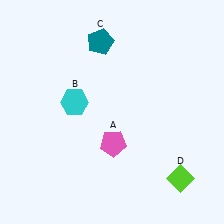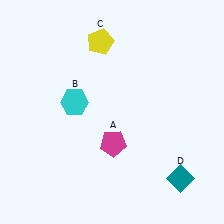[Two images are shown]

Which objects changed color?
A changed from pink to magenta. C changed from teal to yellow. D changed from lime to teal.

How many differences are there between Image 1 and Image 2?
There are 3 differences between the two images.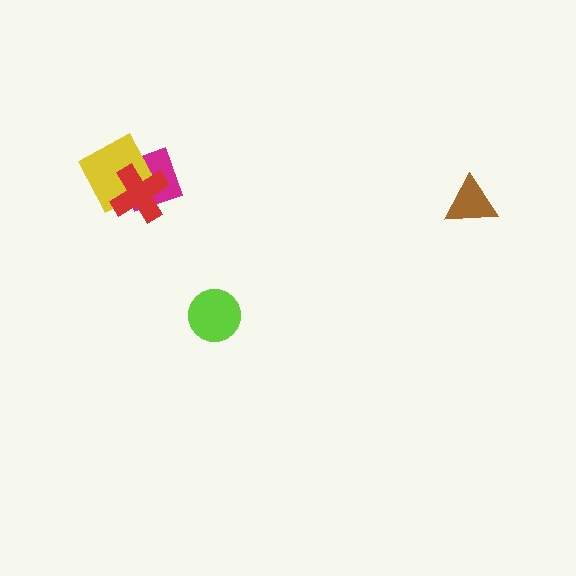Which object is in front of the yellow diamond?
The red cross is in front of the yellow diamond.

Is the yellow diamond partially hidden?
Yes, it is partially covered by another shape.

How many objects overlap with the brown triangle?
0 objects overlap with the brown triangle.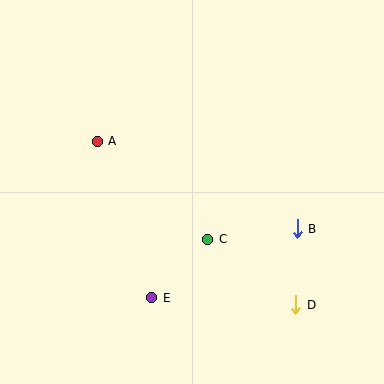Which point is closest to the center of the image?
Point C at (208, 239) is closest to the center.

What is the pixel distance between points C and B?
The distance between C and B is 90 pixels.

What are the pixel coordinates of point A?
Point A is at (97, 141).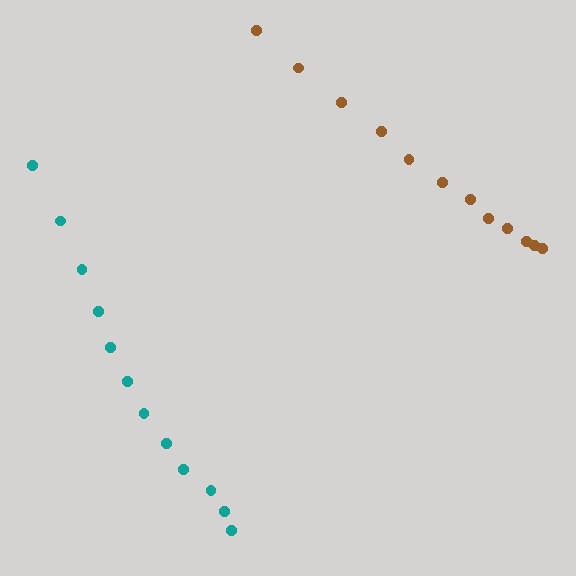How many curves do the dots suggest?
There are 2 distinct paths.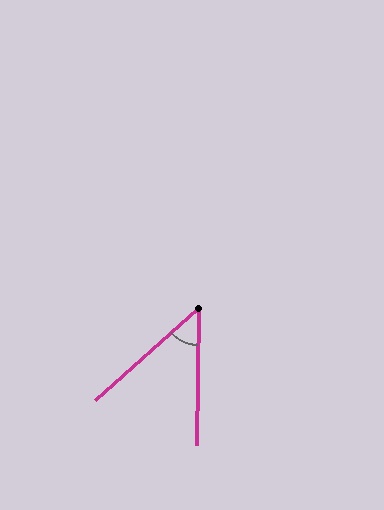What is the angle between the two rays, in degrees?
Approximately 47 degrees.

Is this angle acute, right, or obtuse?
It is acute.